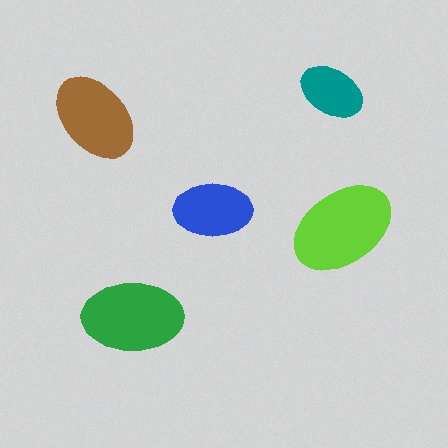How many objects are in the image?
There are 5 objects in the image.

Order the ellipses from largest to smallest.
the lime one, the green one, the brown one, the blue one, the teal one.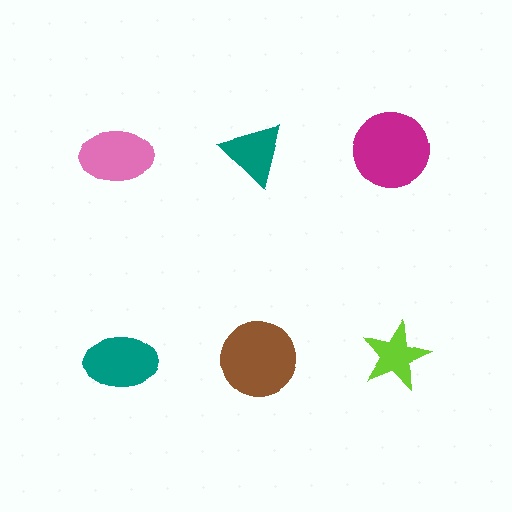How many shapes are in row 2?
3 shapes.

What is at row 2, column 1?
A teal ellipse.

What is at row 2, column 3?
A lime star.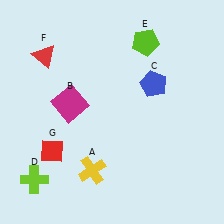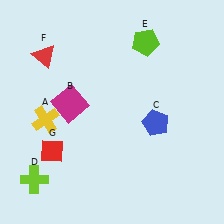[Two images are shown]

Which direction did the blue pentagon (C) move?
The blue pentagon (C) moved down.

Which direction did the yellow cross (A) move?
The yellow cross (A) moved up.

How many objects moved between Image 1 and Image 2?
2 objects moved between the two images.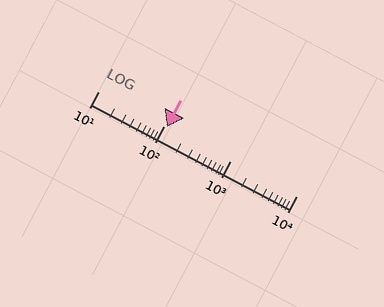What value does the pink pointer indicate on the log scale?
The pointer indicates approximately 110.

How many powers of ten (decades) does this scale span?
The scale spans 3 decades, from 10 to 10000.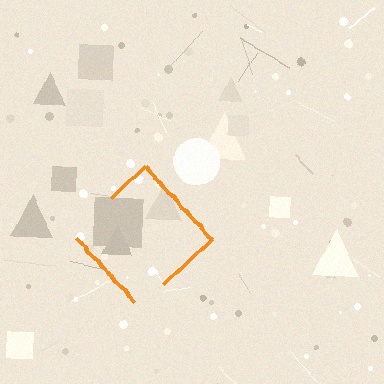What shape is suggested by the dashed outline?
The dashed outline suggests a diamond.